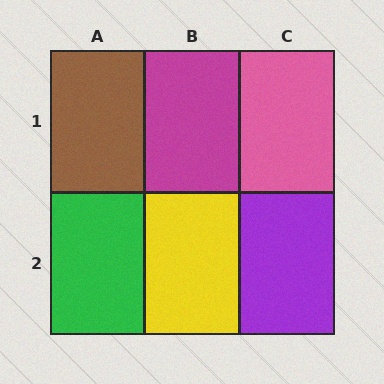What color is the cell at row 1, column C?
Pink.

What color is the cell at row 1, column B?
Magenta.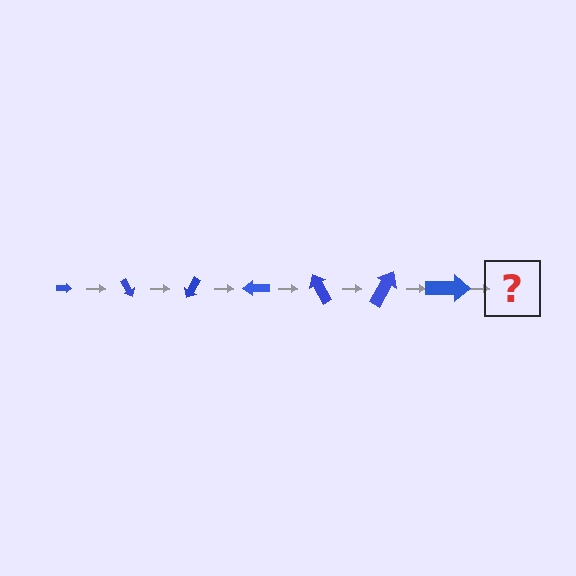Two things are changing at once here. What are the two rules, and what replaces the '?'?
The two rules are that the arrow grows larger each step and it rotates 60 degrees each step. The '?' should be an arrow, larger than the previous one and rotated 420 degrees from the start.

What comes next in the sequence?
The next element should be an arrow, larger than the previous one and rotated 420 degrees from the start.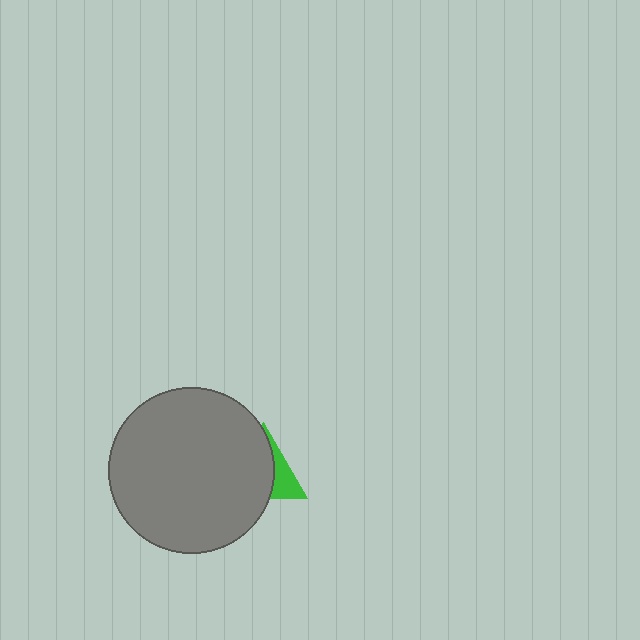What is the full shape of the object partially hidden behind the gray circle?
The partially hidden object is a green triangle.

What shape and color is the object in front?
The object in front is a gray circle.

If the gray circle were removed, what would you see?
You would see the complete green triangle.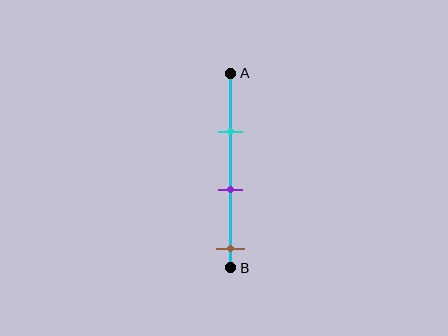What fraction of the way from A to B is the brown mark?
The brown mark is approximately 90% (0.9) of the way from A to B.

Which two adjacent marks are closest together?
The cyan and purple marks are the closest adjacent pair.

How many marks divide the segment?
There are 3 marks dividing the segment.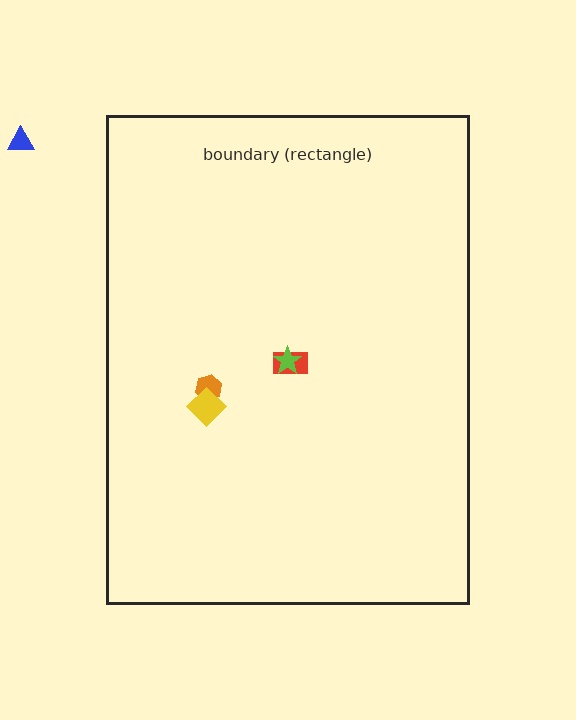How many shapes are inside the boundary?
4 inside, 1 outside.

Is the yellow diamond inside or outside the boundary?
Inside.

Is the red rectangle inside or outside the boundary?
Inside.